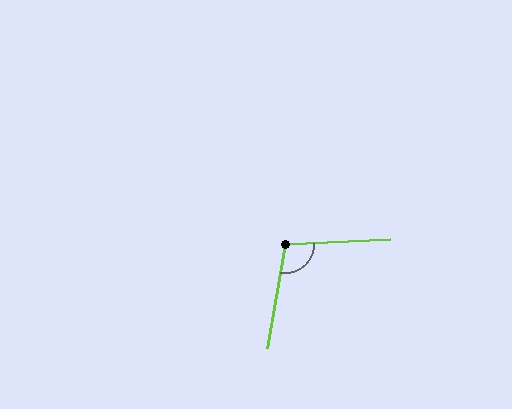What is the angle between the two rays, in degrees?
Approximately 102 degrees.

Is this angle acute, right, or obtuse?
It is obtuse.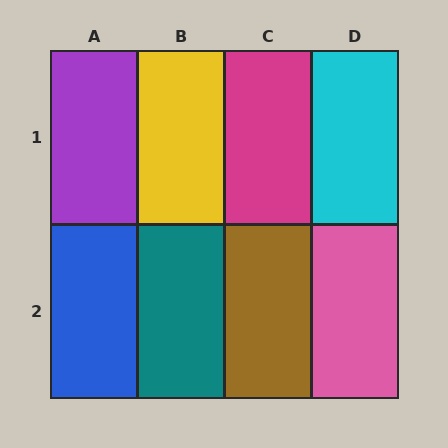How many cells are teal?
1 cell is teal.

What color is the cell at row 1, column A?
Purple.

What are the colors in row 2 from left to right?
Blue, teal, brown, pink.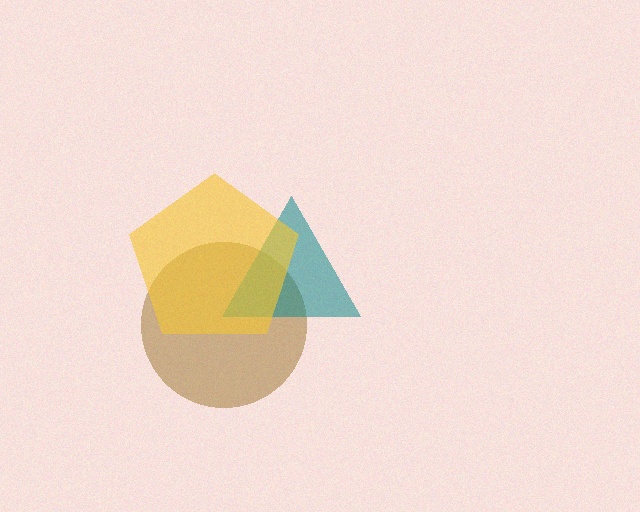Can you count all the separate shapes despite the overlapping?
Yes, there are 3 separate shapes.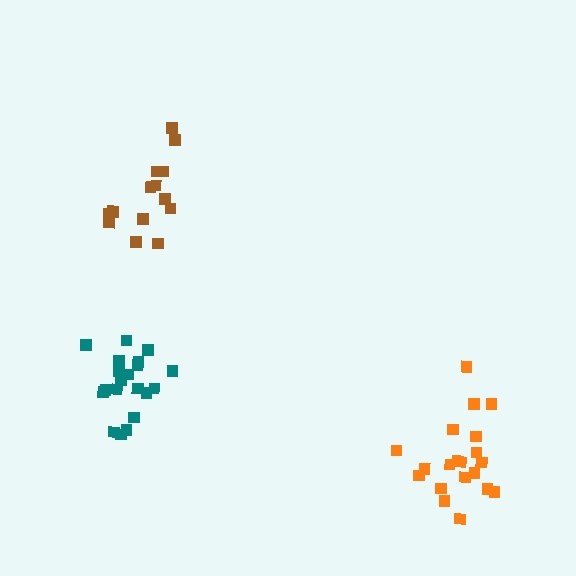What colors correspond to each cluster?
The clusters are colored: brown, orange, teal.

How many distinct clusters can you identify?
There are 3 distinct clusters.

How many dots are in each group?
Group 1: 14 dots, Group 2: 20 dots, Group 3: 20 dots (54 total).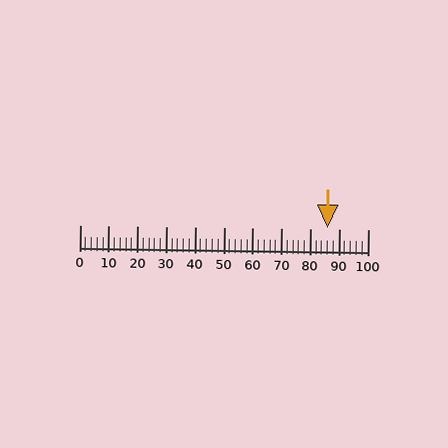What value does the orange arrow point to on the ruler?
The orange arrow points to approximately 86.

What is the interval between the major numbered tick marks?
The major tick marks are spaced 10 units apart.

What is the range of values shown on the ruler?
The ruler shows values from 0 to 100.